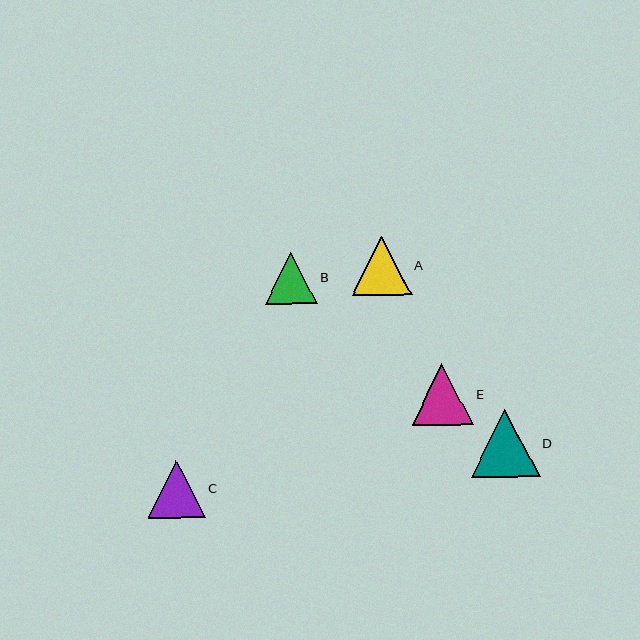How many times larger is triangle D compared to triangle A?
Triangle D is approximately 1.1 times the size of triangle A.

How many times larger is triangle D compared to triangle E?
Triangle D is approximately 1.1 times the size of triangle E.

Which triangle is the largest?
Triangle D is the largest with a size of approximately 68 pixels.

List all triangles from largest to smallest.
From largest to smallest: D, E, A, C, B.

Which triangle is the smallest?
Triangle B is the smallest with a size of approximately 52 pixels.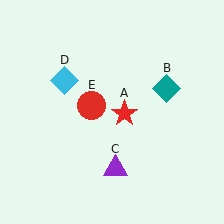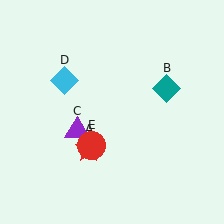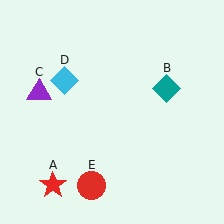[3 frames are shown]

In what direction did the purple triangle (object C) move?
The purple triangle (object C) moved up and to the left.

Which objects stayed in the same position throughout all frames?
Teal diamond (object B) and cyan diamond (object D) remained stationary.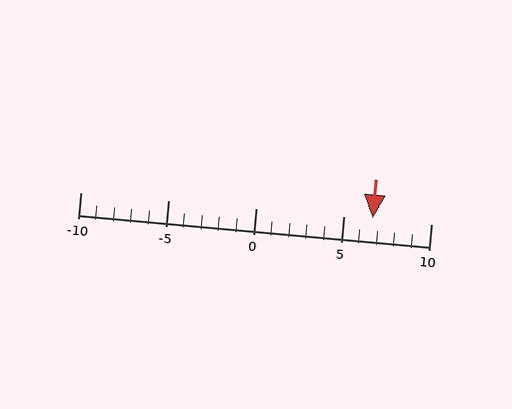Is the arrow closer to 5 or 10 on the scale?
The arrow is closer to 5.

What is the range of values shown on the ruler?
The ruler shows values from -10 to 10.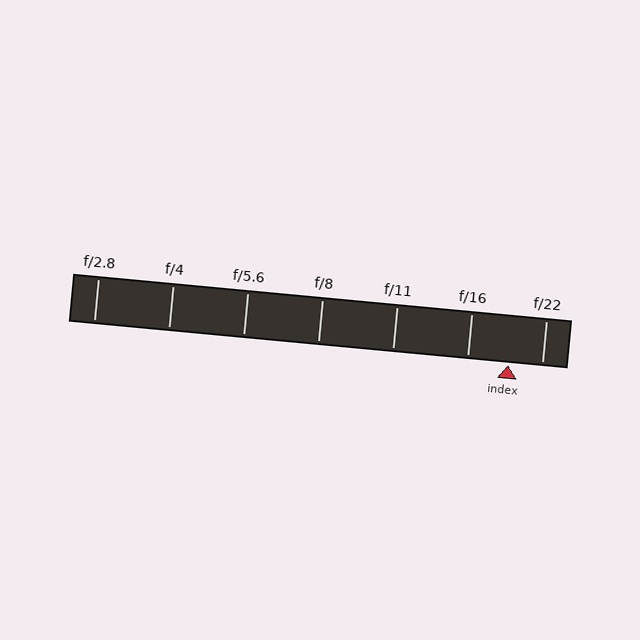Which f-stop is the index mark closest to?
The index mark is closest to f/22.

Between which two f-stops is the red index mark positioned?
The index mark is between f/16 and f/22.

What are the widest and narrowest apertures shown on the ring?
The widest aperture shown is f/2.8 and the narrowest is f/22.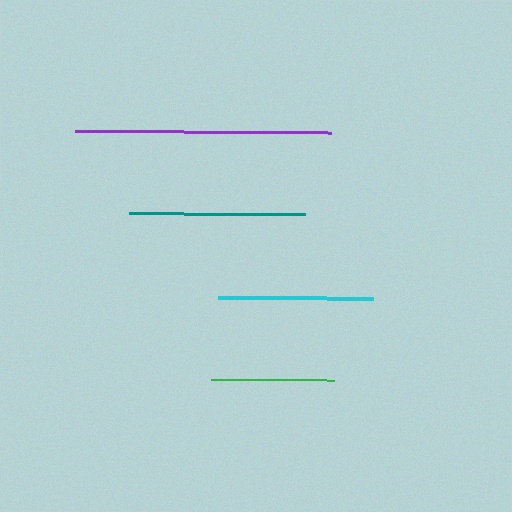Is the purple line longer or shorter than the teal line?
The purple line is longer than the teal line.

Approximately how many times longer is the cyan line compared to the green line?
The cyan line is approximately 1.3 times the length of the green line.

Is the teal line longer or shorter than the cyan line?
The teal line is longer than the cyan line.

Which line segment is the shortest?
The green line is the shortest at approximately 123 pixels.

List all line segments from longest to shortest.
From longest to shortest: purple, teal, cyan, green.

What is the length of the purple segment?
The purple segment is approximately 257 pixels long.